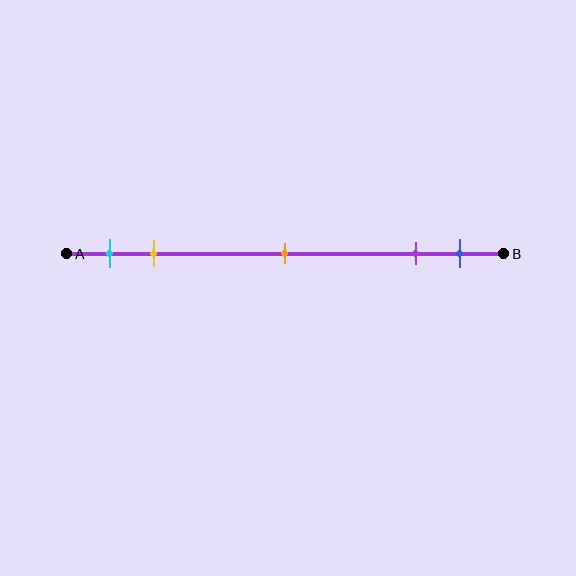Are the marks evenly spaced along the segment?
No, the marks are not evenly spaced.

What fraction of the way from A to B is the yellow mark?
The yellow mark is approximately 20% (0.2) of the way from A to B.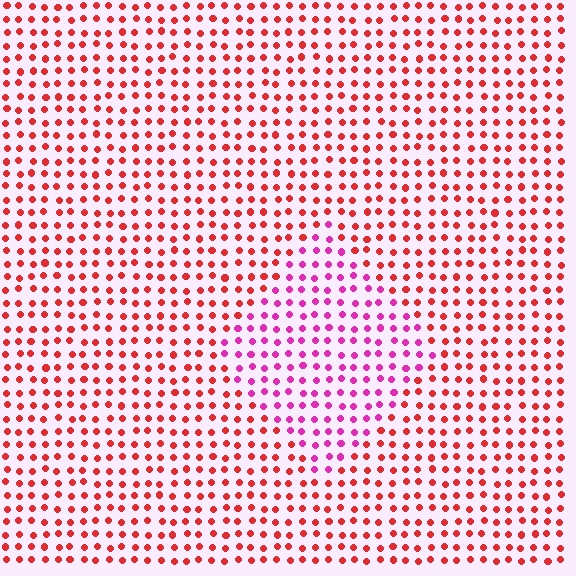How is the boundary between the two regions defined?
The boundary is defined purely by a slight shift in hue (about 44 degrees). Spacing, size, and orientation are identical on both sides.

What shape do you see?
I see a diamond.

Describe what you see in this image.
The image is filled with small red elements in a uniform arrangement. A diamond-shaped region is visible where the elements are tinted to a slightly different hue, forming a subtle color boundary.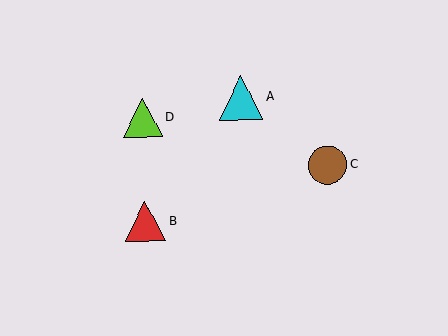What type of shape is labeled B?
Shape B is a red triangle.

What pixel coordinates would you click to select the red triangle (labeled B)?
Click at (145, 221) to select the red triangle B.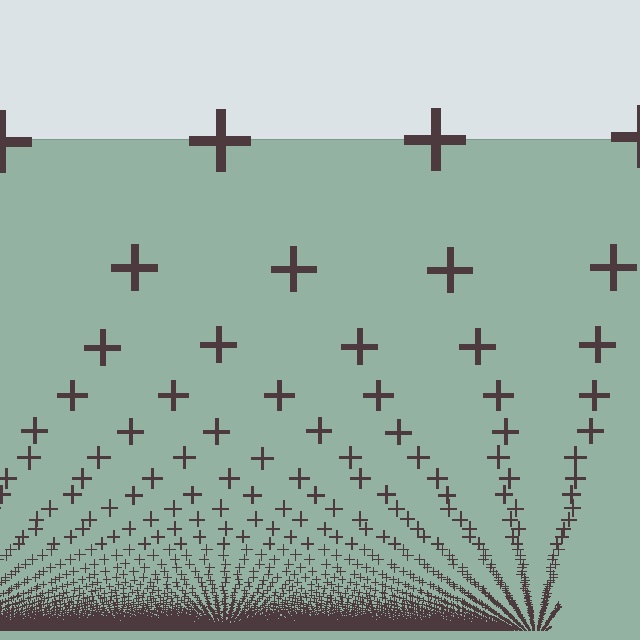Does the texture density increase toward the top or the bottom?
Density increases toward the bottom.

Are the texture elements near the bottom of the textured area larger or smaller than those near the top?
Smaller. The gradient is inverted — elements near the bottom are smaller and denser.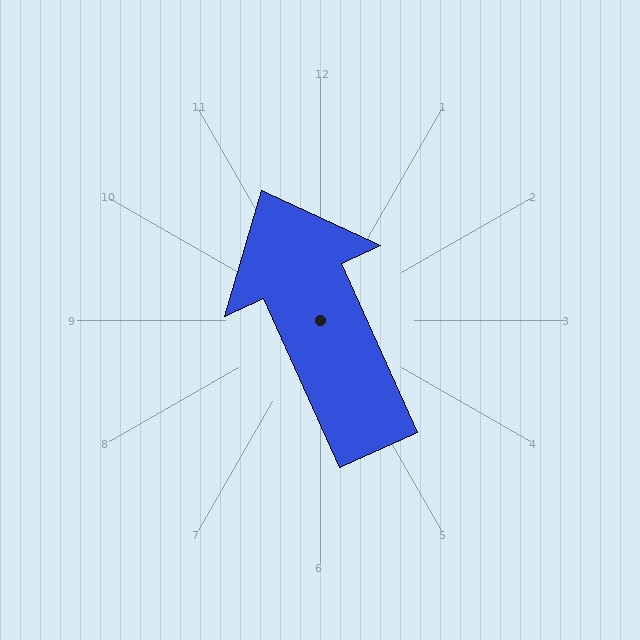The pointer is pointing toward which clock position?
Roughly 11 o'clock.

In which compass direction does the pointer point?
Northwest.